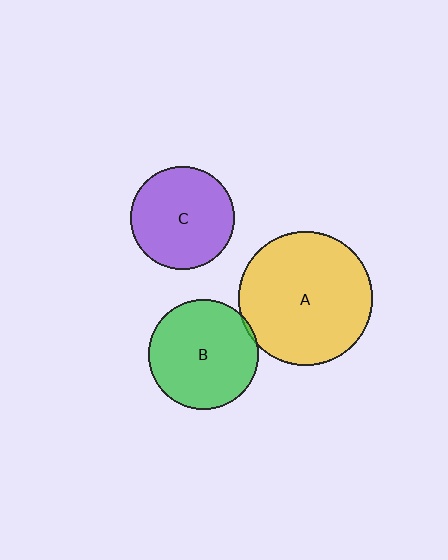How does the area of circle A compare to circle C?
Approximately 1.7 times.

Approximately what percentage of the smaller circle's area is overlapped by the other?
Approximately 5%.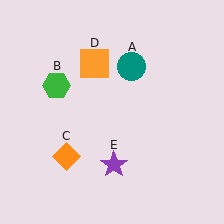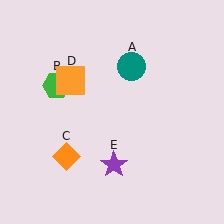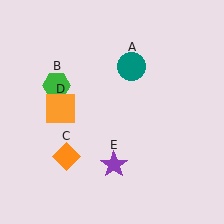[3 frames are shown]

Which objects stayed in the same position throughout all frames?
Teal circle (object A) and green hexagon (object B) and orange diamond (object C) and purple star (object E) remained stationary.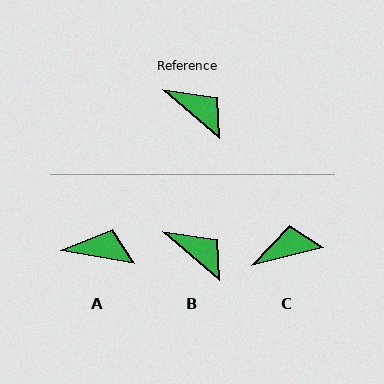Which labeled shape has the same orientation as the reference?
B.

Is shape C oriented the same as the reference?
No, it is off by about 55 degrees.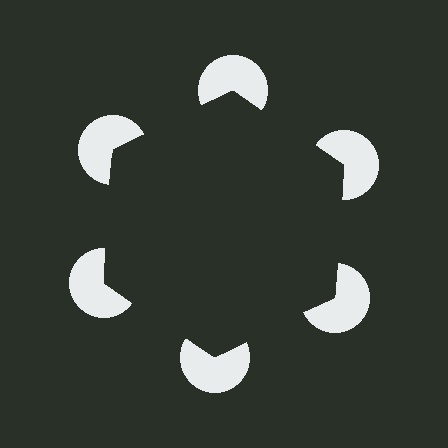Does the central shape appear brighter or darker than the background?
It typically appears slightly darker than the background, even though no actual brightness change is drawn.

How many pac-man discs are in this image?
There are 6 — one at each vertex of the illusory hexagon.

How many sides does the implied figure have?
6 sides.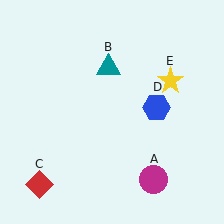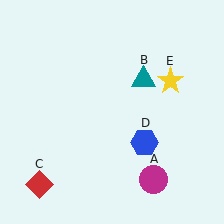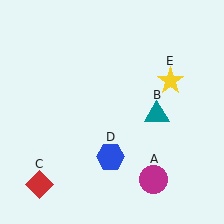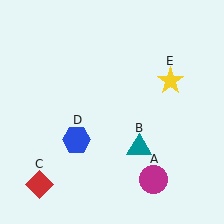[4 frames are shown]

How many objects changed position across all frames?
2 objects changed position: teal triangle (object B), blue hexagon (object D).